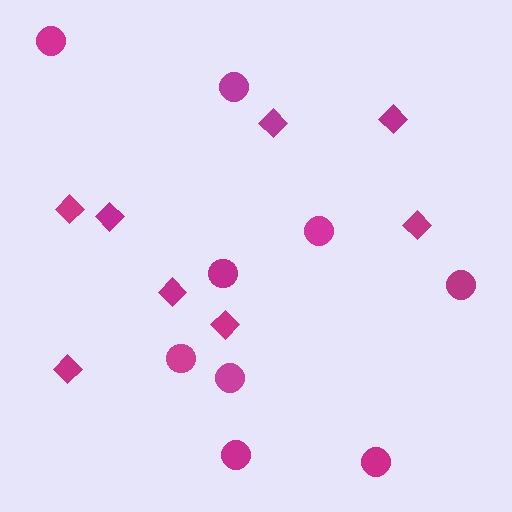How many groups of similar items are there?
There are 2 groups: one group of diamonds (8) and one group of circles (9).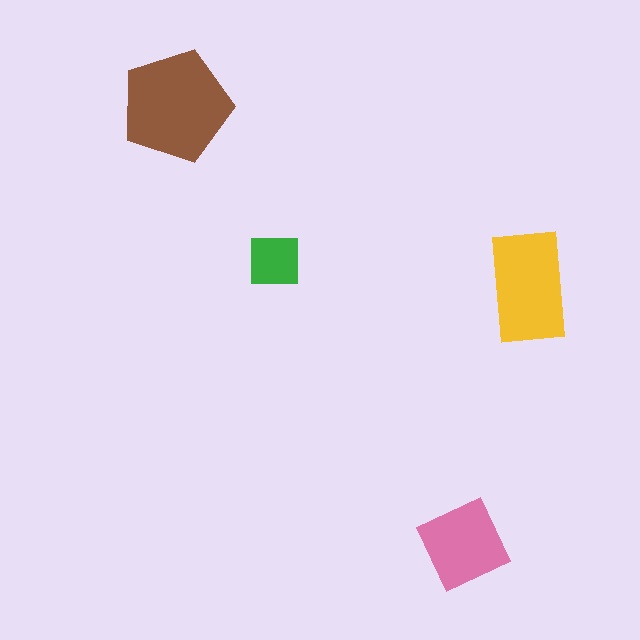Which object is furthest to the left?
The brown pentagon is leftmost.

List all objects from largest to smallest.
The brown pentagon, the yellow rectangle, the pink diamond, the green square.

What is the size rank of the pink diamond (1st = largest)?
3rd.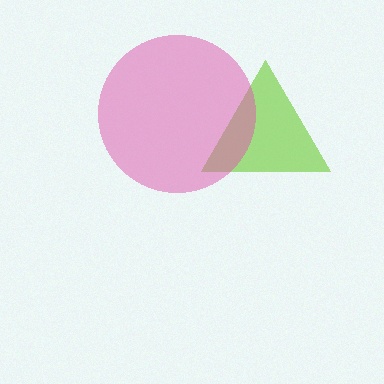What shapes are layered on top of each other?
The layered shapes are: a lime triangle, a pink circle.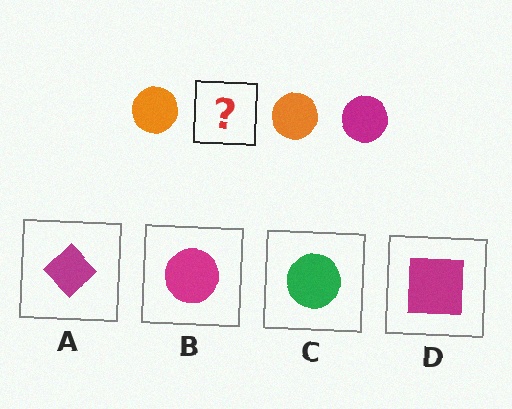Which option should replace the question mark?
Option B.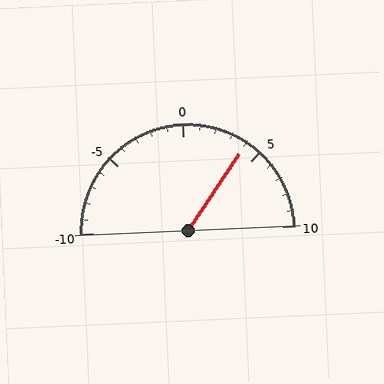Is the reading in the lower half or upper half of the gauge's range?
The reading is in the upper half of the range (-10 to 10).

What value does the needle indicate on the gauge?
The needle indicates approximately 4.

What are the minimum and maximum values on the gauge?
The gauge ranges from -10 to 10.